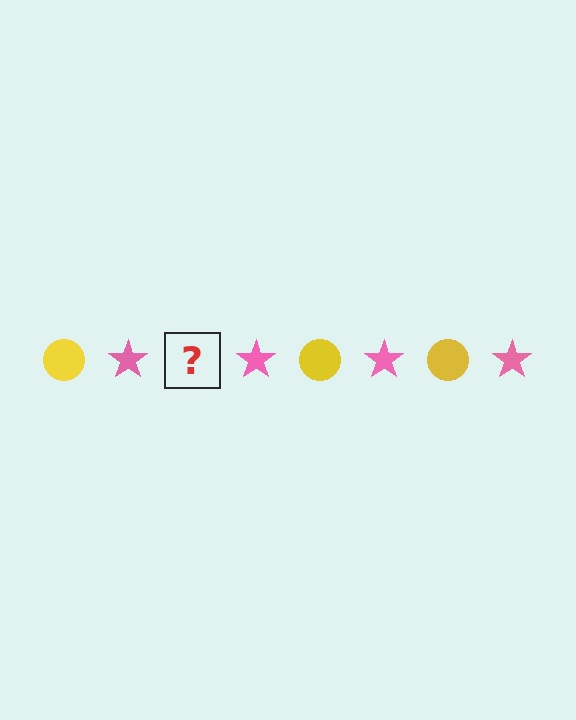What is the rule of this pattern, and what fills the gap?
The rule is that the pattern alternates between yellow circle and pink star. The gap should be filled with a yellow circle.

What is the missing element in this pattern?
The missing element is a yellow circle.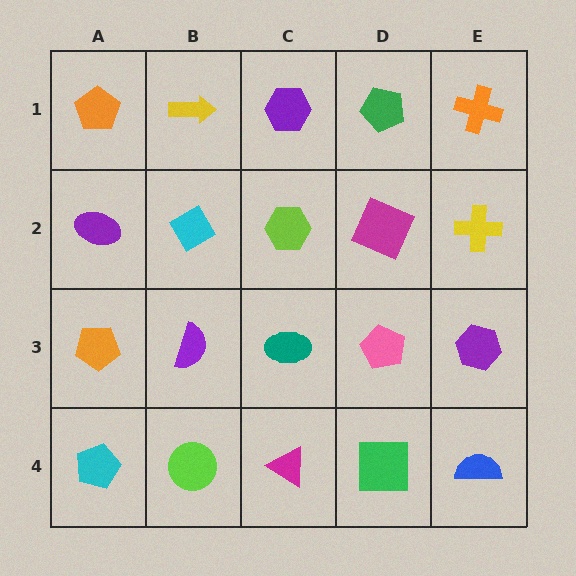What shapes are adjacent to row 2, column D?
A green pentagon (row 1, column D), a pink pentagon (row 3, column D), a lime hexagon (row 2, column C), a yellow cross (row 2, column E).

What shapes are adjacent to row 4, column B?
A purple semicircle (row 3, column B), a cyan pentagon (row 4, column A), a magenta triangle (row 4, column C).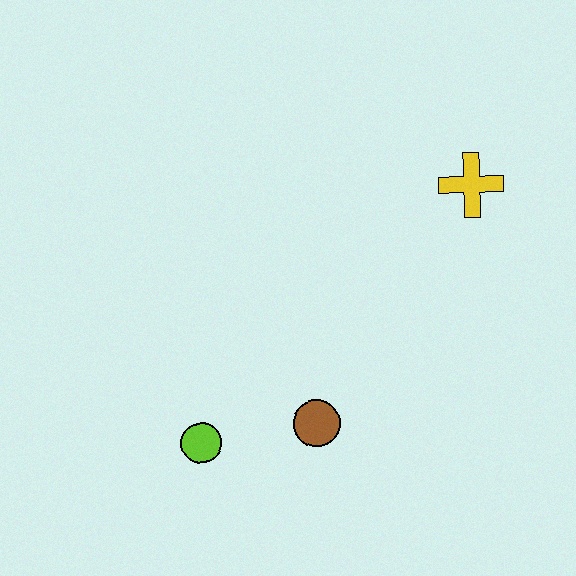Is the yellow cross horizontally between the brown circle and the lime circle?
No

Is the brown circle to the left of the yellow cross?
Yes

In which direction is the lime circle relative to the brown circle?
The lime circle is to the left of the brown circle.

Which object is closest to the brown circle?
The lime circle is closest to the brown circle.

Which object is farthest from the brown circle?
The yellow cross is farthest from the brown circle.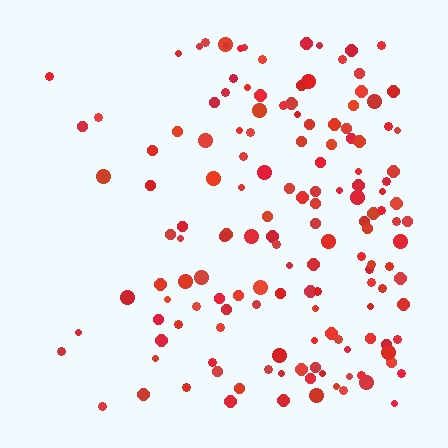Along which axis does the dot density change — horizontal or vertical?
Horizontal.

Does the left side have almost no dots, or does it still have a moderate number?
Still a moderate number, just noticeably fewer than the right.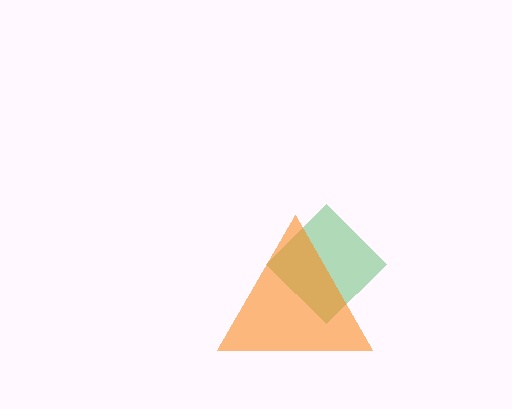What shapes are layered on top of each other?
The layered shapes are: a green diamond, an orange triangle.